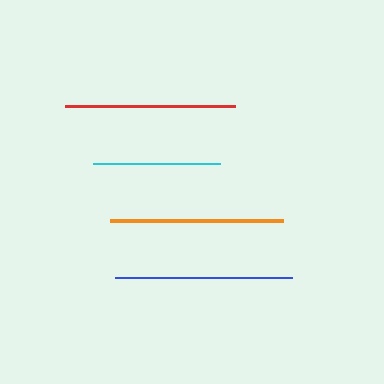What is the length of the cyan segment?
The cyan segment is approximately 127 pixels long.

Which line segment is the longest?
The blue line is the longest at approximately 177 pixels.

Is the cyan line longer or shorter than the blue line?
The blue line is longer than the cyan line.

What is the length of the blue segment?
The blue segment is approximately 177 pixels long.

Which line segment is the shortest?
The cyan line is the shortest at approximately 127 pixels.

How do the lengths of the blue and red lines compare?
The blue and red lines are approximately the same length.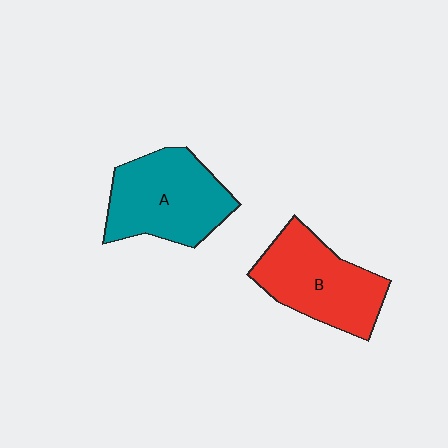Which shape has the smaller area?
Shape B (red).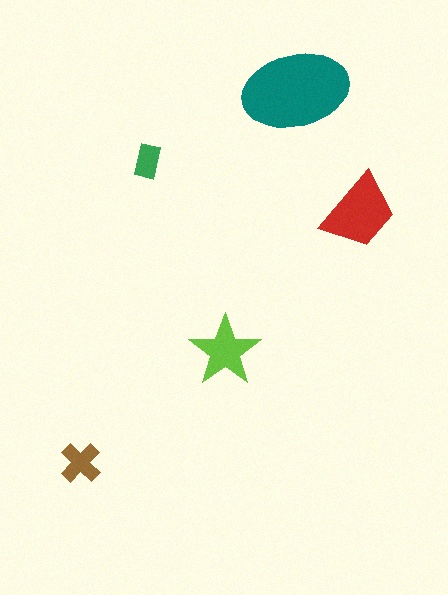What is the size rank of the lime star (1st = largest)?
3rd.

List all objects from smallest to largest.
The green rectangle, the brown cross, the lime star, the red trapezoid, the teal ellipse.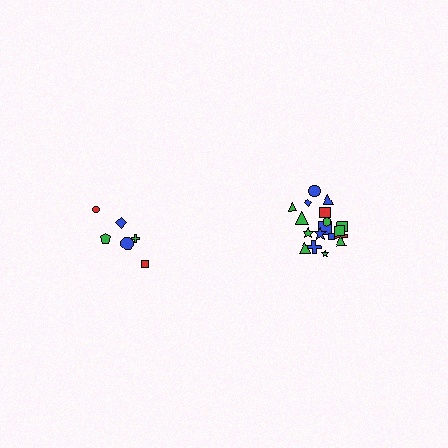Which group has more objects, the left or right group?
The right group.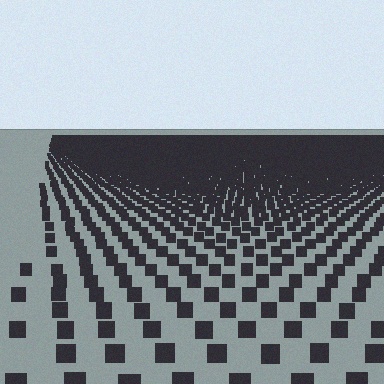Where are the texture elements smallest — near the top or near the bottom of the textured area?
Near the top.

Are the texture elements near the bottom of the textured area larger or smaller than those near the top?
Larger. Near the bottom, elements are closer to the viewer and appear at a bigger on-screen size.